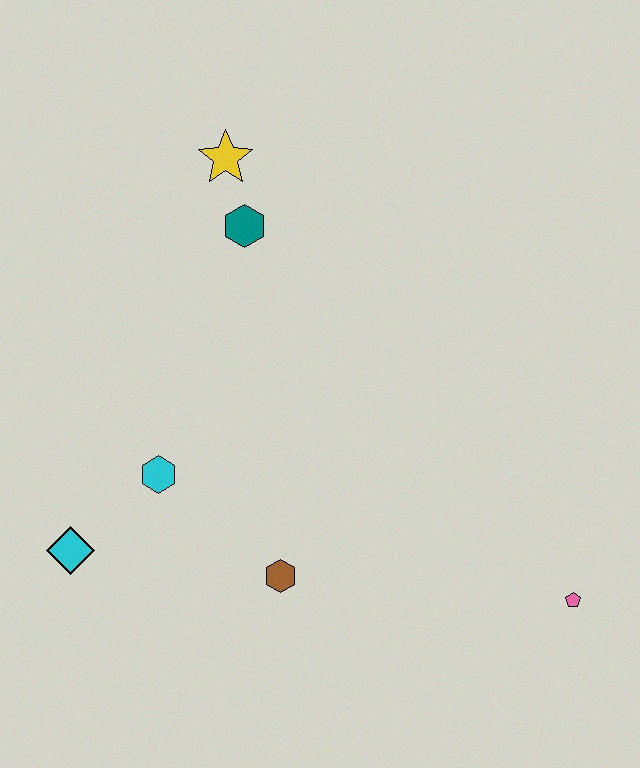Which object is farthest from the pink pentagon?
The yellow star is farthest from the pink pentagon.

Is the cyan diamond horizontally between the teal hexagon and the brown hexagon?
No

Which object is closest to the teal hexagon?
The yellow star is closest to the teal hexagon.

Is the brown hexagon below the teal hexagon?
Yes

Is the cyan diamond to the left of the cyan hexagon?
Yes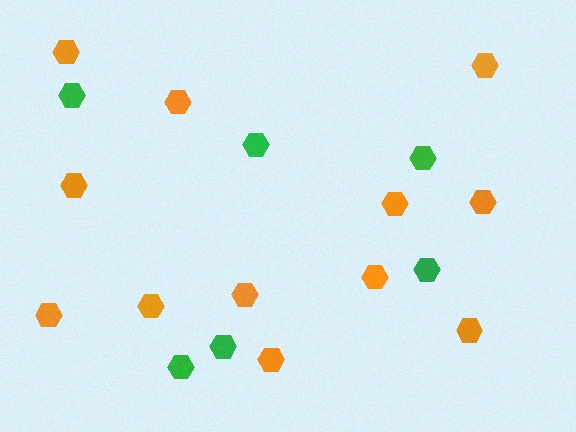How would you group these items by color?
There are 2 groups: one group of orange hexagons (12) and one group of green hexagons (6).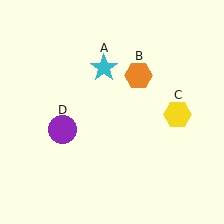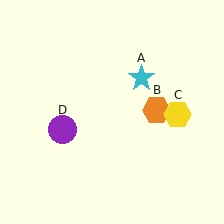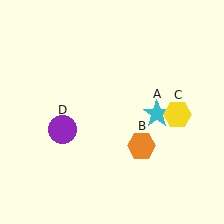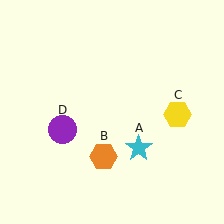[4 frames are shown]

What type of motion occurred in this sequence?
The cyan star (object A), orange hexagon (object B) rotated clockwise around the center of the scene.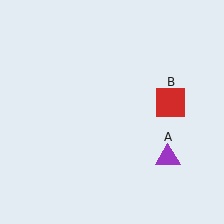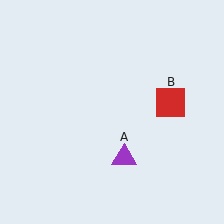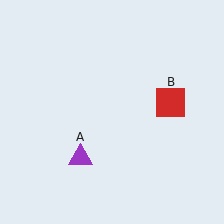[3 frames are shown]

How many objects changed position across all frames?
1 object changed position: purple triangle (object A).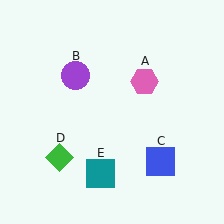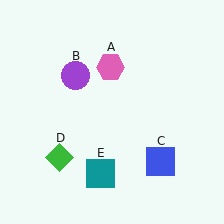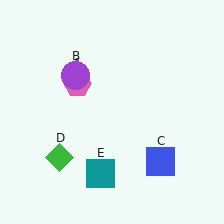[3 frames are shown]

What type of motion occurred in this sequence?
The pink hexagon (object A) rotated counterclockwise around the center of the scene.